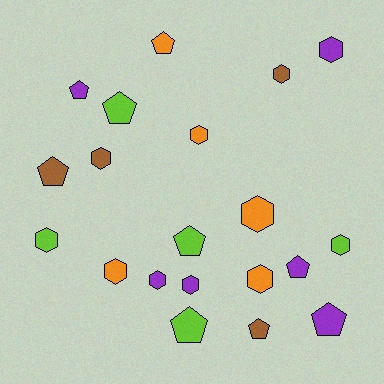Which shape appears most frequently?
Hexagon, with 11 objects.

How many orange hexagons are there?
There are 4 orange hexagons.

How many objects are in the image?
There are 20 objects.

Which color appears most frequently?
Purple, with 6 objects.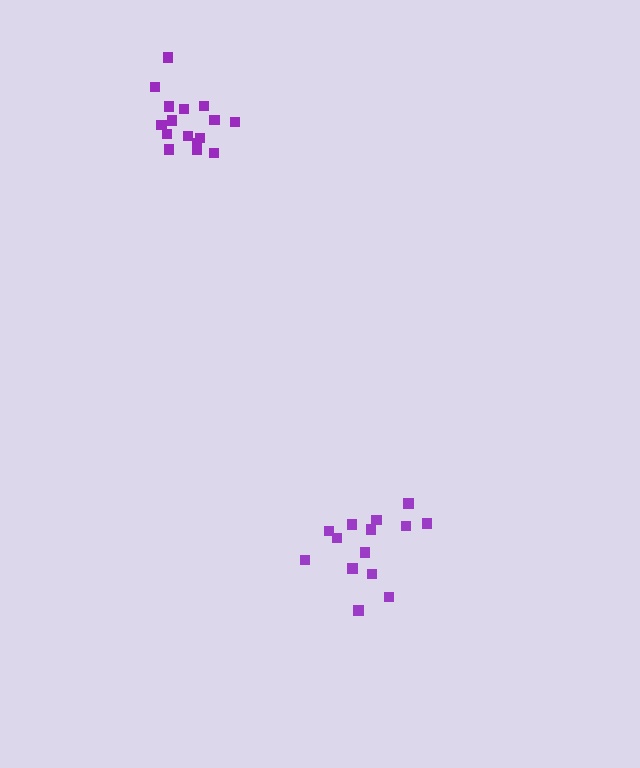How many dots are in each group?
Group 1: 14 dots, Group 2: 16 dots (30 total).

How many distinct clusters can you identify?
There are 2 distinct clusters.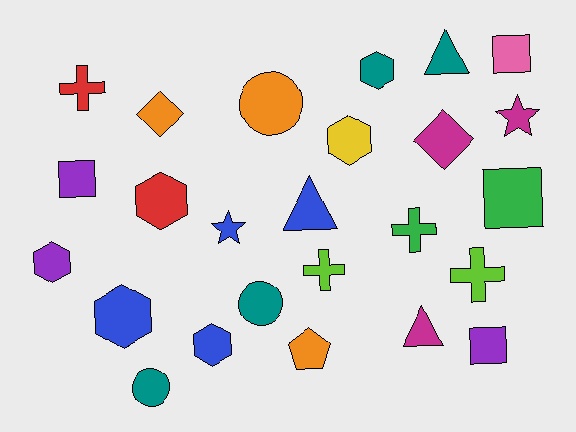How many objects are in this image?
There are 25 objects.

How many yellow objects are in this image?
There is 1 yellow object.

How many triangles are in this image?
There are 3 triangles.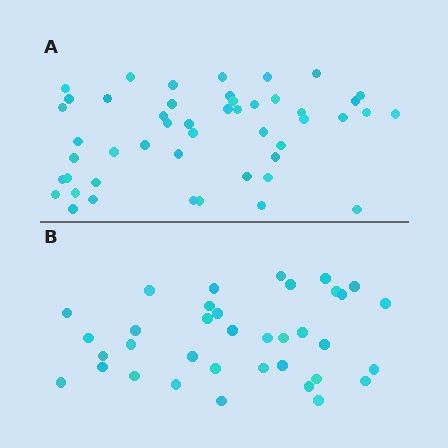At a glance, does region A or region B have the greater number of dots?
Region A (the top region) has more dots.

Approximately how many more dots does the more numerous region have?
Region A has roughly 12 or so more dots than region B.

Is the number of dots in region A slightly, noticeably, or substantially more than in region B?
Region A has noticeably more, but not dramatically so. The ratio is roughly 1.3 to 1.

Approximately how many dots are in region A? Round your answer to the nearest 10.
About 50 dots. (The exact count is 48, which rounds to 50.)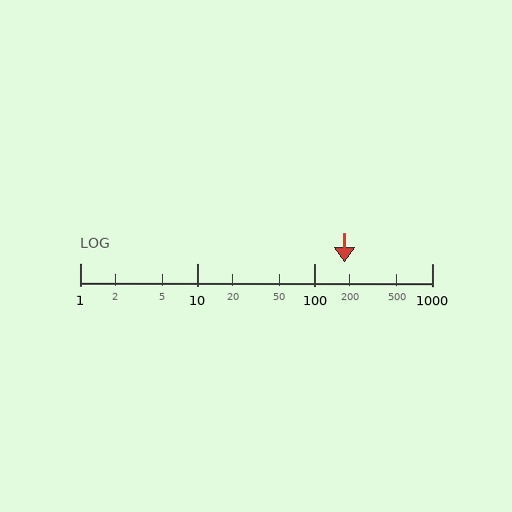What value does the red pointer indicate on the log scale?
The pointer indicates approximately 180.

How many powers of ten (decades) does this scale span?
The scale spans 3 decades, from 1 to 1000.